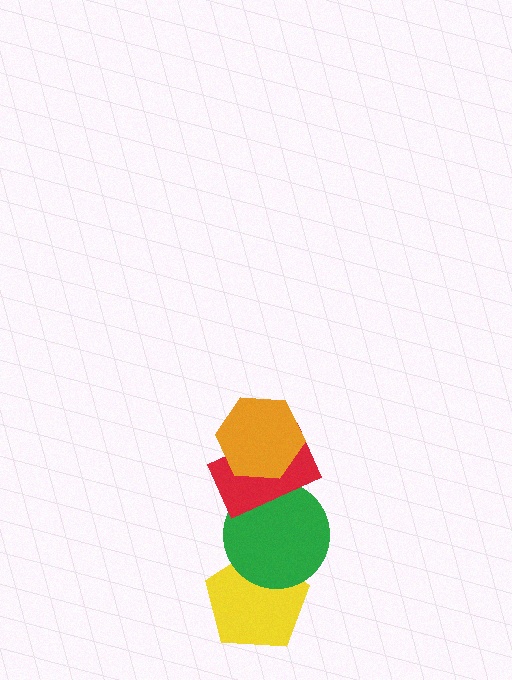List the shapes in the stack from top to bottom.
From top to bottom: the orange hexagon, the red rectangle, the green circle, the yellow pentagon.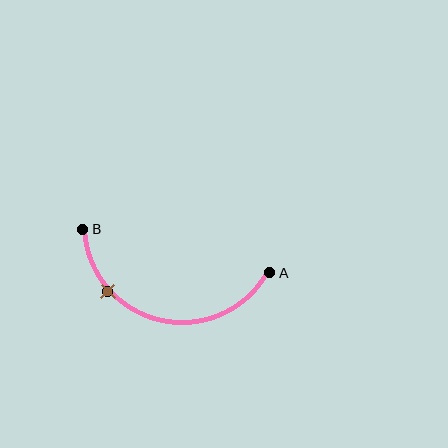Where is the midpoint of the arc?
The arc midpoint is the point on the curve farthest from the straight line joining A and B. It sits below that line.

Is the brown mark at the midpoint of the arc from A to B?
No. The brown mark lies on the arc but is closer to endpoint B. The arc midpoint would be at the point on the curve equidistant along the arc from both A and B.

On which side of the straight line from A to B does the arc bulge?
The arc bulges below the straight line connecting A and B.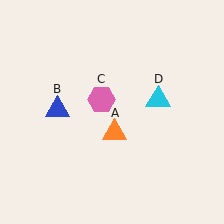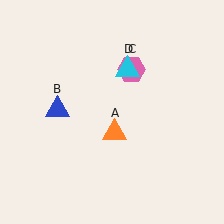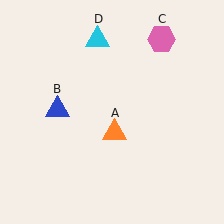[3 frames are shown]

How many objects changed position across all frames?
2 objects changed position: pink hexagon (object C), cyan triangle (object D).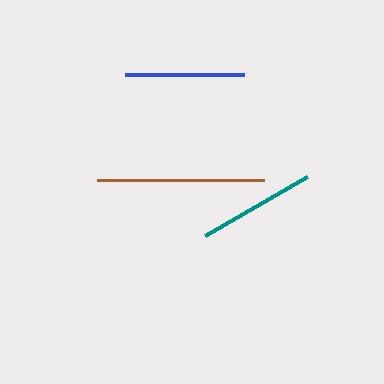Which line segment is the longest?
The brown line is the longest at approximately 167 pixels.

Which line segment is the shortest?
The teal line is the shortest at approximately 118 pixels.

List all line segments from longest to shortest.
From longest to shortest: brown, blue, teal.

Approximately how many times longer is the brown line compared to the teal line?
The brown line is approximately 1.4 times the length of the teal line.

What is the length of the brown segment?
The brown segment is approximately 167 pixels long.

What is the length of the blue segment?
The blue segment is approximately 119 pixels long.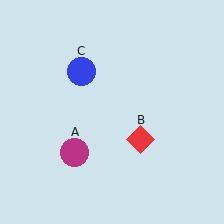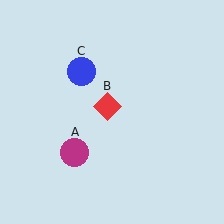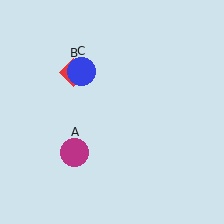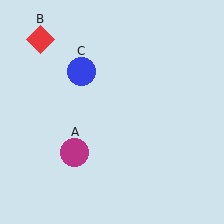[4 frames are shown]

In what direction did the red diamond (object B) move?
The red diamond (object B) moved up and to the left.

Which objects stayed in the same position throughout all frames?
Magenta circle (object A) and blue circle (object C) remained stationary.